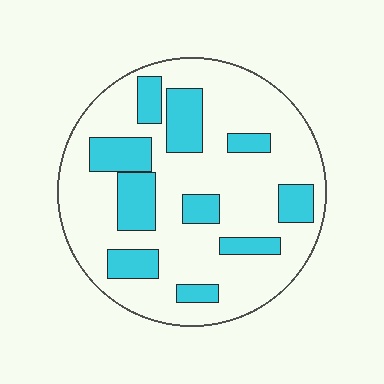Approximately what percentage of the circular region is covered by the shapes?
Approximately 25%.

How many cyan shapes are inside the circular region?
10.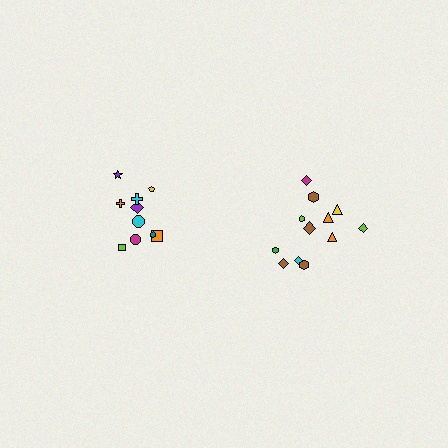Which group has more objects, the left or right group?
The right group.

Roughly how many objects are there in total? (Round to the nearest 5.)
Roughly 20 objects in total.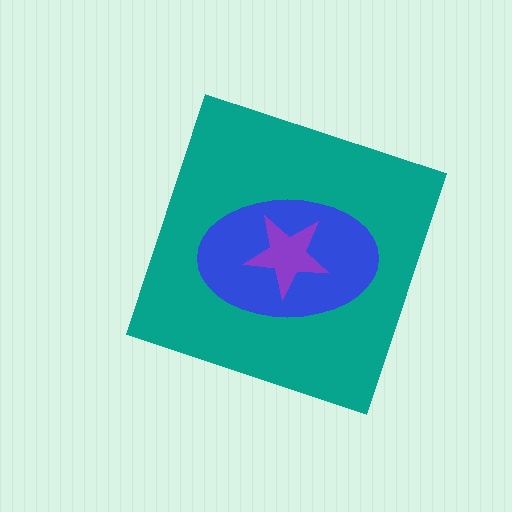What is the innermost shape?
The purple star.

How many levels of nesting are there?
3.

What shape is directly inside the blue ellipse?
The purple star.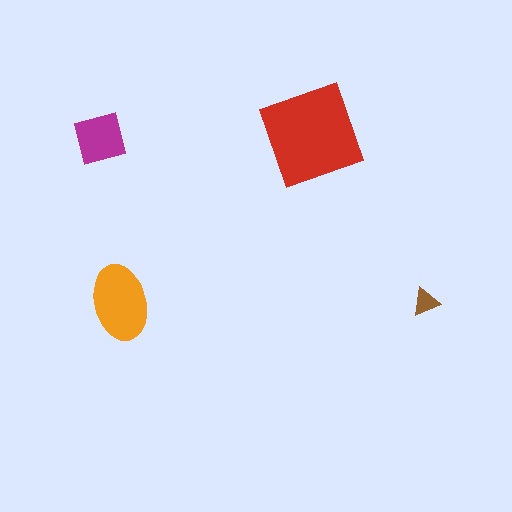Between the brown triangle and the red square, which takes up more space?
The red square.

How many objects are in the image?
There are 4 objects in the image.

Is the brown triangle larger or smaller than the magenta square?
Smaller.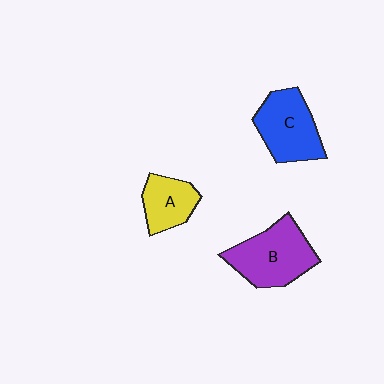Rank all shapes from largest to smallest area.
From largest to smallest: B (purple), C (blue), A (yellow).